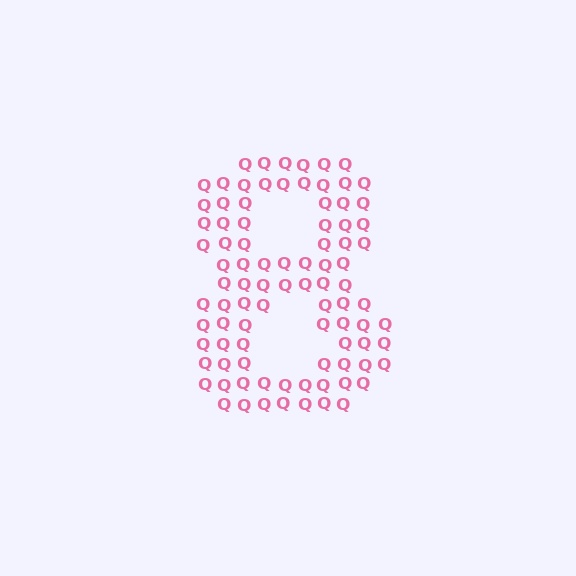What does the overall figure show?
The overall figure shows the digit 8.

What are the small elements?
The small elements are letter Q's.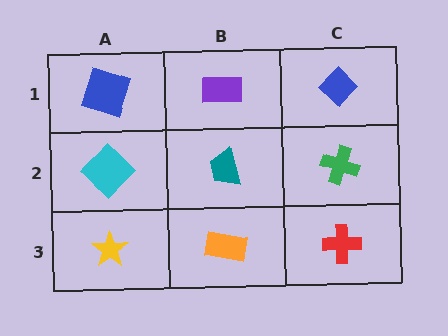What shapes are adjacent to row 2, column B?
A purple rectangle (row 1, column B), an orange rectangle (row 3, column B), a cyan diamond (row 2, column A), a green cross (row 2, column C).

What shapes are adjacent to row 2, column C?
A blue diamond (row 1, column C), a red cross (row 3, column C), a teal trapezoid (row 2, column B).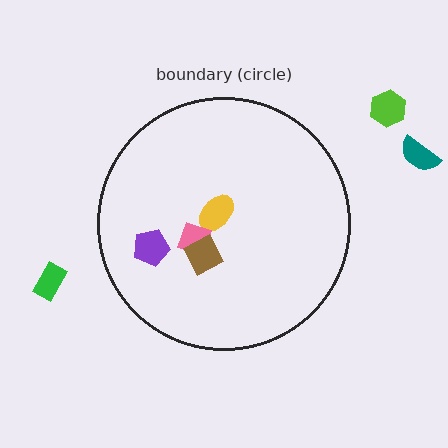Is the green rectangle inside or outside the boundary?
Outside.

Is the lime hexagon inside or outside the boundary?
Outside.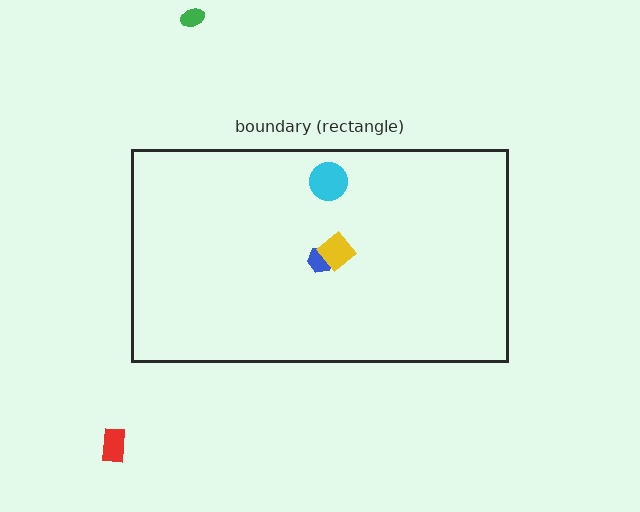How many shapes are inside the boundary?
3 inside, 2 outside.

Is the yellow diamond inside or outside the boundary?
Inside.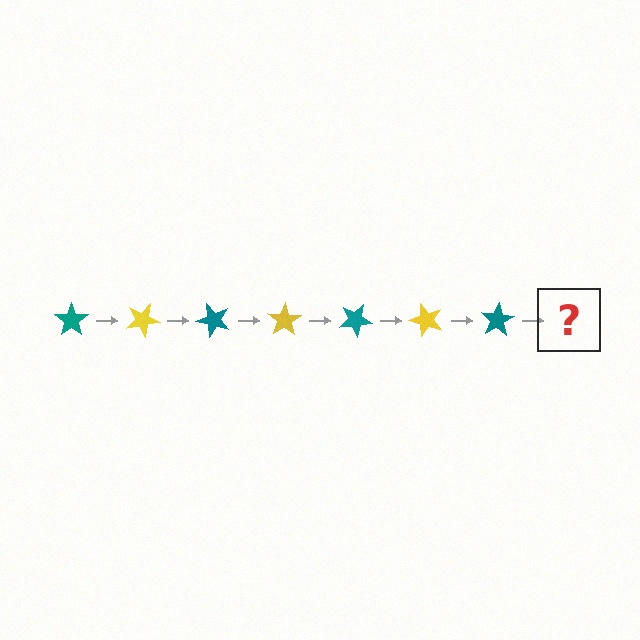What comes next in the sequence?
The next element should be a yellow star, rotated 175 degrees from the start.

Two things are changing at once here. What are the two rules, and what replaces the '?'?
The two rules are that it rotates 25 degrees each step and the color cycles through teal and yellow. The '?' should be a yellow star, rotated 175 degrees from the start.